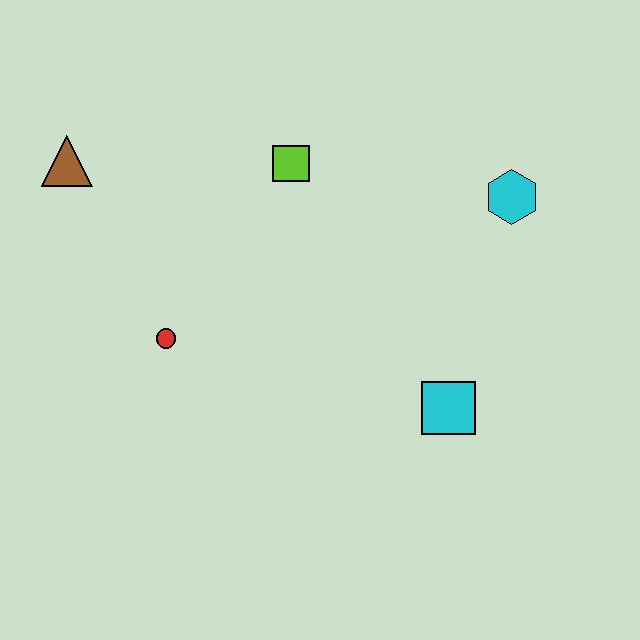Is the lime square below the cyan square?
No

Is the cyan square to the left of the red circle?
No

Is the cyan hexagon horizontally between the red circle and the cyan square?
No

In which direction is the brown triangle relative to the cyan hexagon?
The brown triangle is to the left of the cyan hexagon.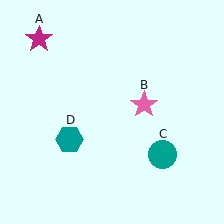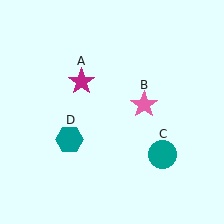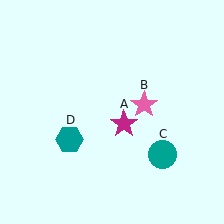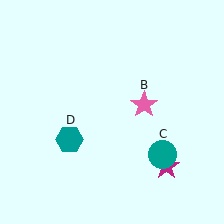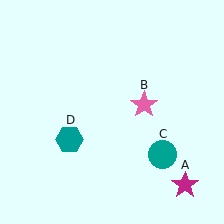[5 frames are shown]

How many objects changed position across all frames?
1 object changed position: magenta star (object A).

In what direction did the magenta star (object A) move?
The magenta star (object A) moved down and to the right.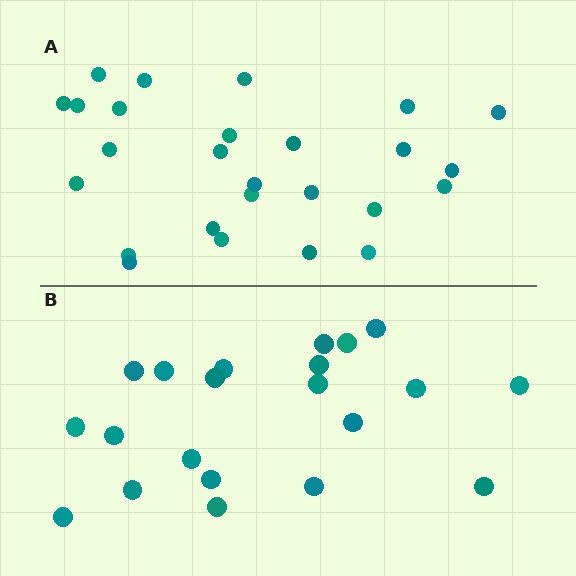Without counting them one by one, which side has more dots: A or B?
Region A (the top region) has more dots.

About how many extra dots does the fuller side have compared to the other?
Region A has about 5 more dots than region B.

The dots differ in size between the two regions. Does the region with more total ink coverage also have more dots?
No. Region B has more total ink coverage because its dots are larger, but region A actually contains more individual dots. Total area can be misleading — the number of items is what matters here.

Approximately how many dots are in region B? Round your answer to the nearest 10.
About 20 dots. (The exact count is 21, which rounds to 20.)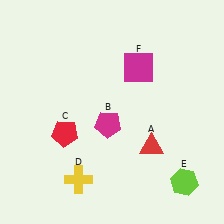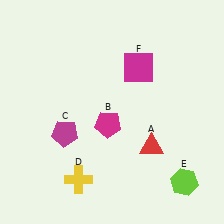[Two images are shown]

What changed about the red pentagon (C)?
In Image 1, C is red. In Image 2, it changed to magenta.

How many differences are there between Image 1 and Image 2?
There is 1 difference between the two images.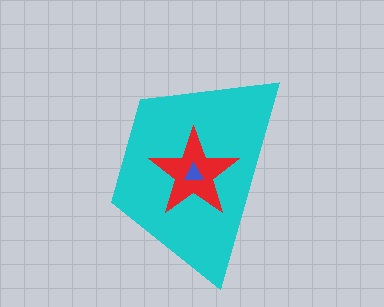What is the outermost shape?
The cyan trapezoid.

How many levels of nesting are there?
3.